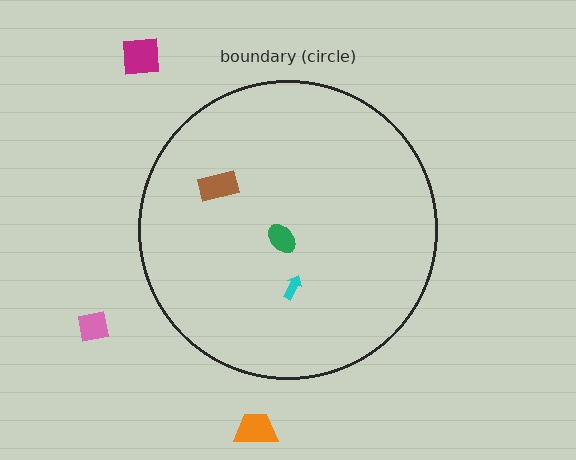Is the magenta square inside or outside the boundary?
Outside.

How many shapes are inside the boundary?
3 inside, 3 outside.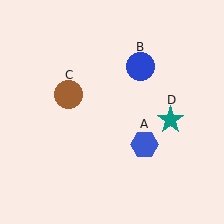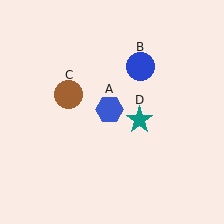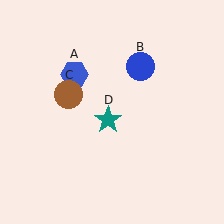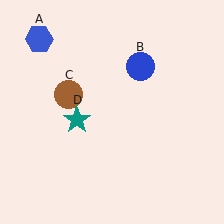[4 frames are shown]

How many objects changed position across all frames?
2 objects changed position: blue hexagon (object A), teal star (object D).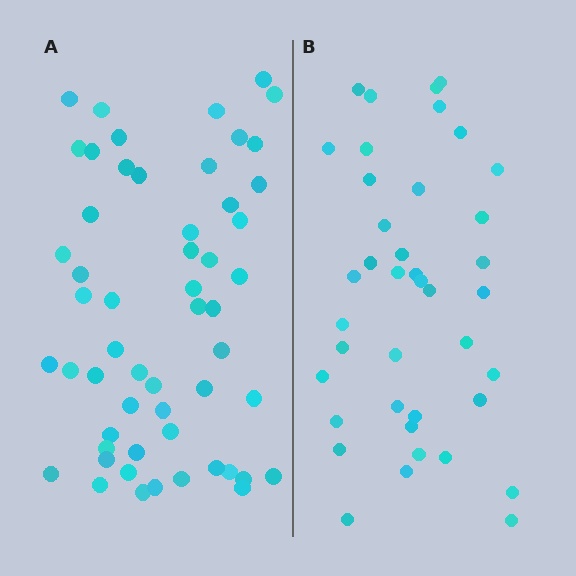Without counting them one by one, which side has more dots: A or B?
Region A (the left region) has more dots.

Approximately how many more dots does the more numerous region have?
Region A has approximately 15 more dots than region B.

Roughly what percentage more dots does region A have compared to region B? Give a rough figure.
About 40% more.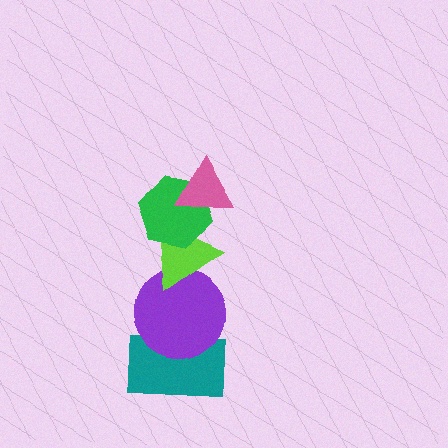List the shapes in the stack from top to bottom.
From top to bottom: the pink triangle, the green hexagon, the lime triangle, the purple circle, the teal rectangle.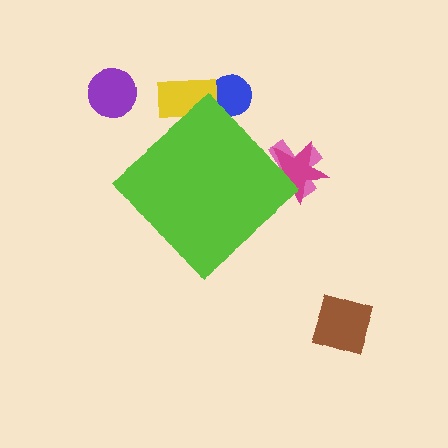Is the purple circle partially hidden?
No, the purple circle is fully visible.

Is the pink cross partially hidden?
Yes, the pink cross is partially hidden behind the lime diamond.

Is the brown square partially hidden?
No, the brown square is fully visible.